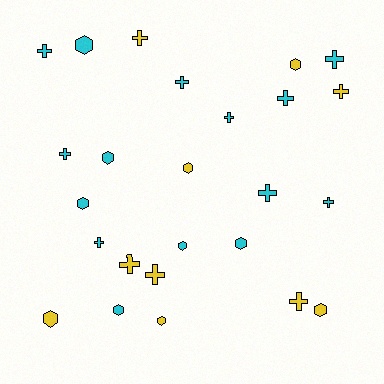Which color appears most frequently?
Cyan, with 15 objects.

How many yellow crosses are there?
There are 5 yellow crosses.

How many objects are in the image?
There are 25 objects.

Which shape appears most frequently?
Cross, with 14 objects.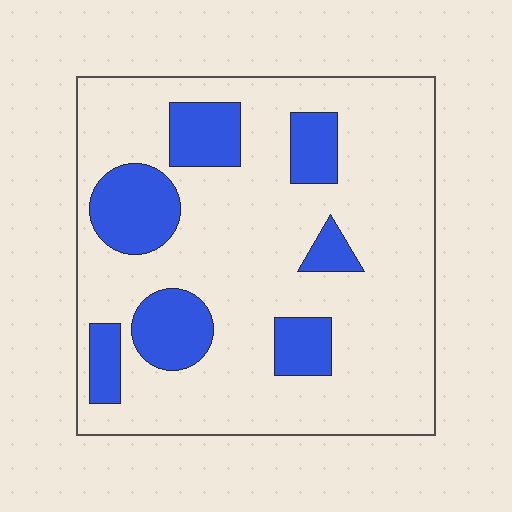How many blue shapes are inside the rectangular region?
7.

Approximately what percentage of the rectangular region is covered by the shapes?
Approximately 20%.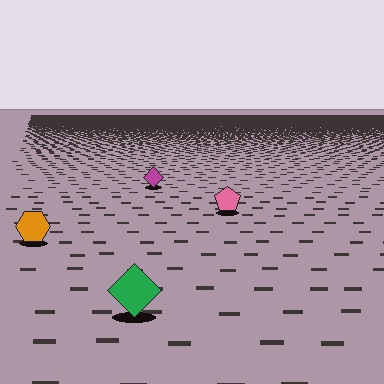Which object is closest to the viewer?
The green diamond is closest. The texture marks near it are larger and more spread out.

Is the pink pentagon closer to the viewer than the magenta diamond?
Yes. The pink pentagon is closer — you can tell from the texture gradient: the ground texture is coarser near it.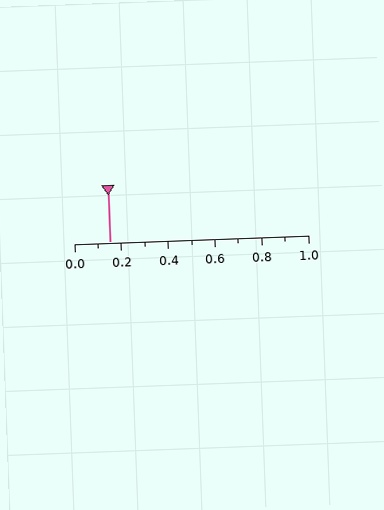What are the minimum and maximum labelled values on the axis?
The axis runs from 0.0 to 1.0.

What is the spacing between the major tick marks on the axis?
The major ticks are spaced 0.2 apart.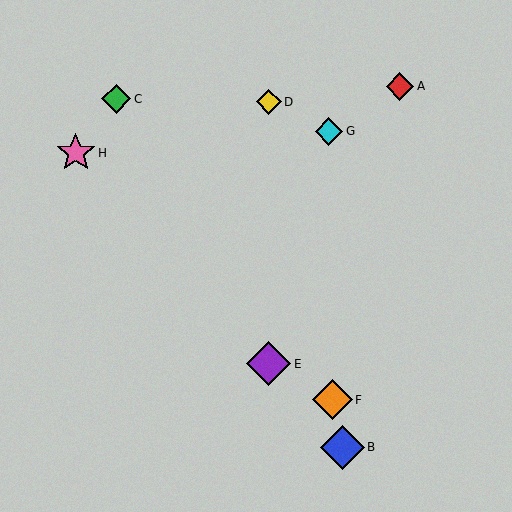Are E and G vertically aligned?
No, E is at x≈269 and G is at x≈329.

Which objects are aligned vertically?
Objects D, E are aligned vertically.